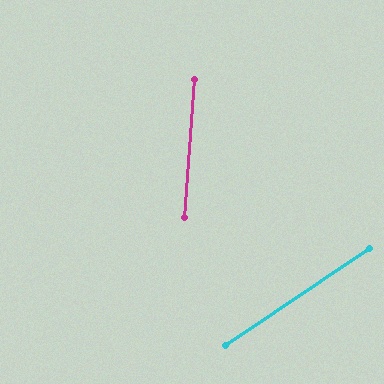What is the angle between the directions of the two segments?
Approximately 52 degrees.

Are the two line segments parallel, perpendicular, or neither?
Neither parallel nor perpendicular — they differ by about 52°.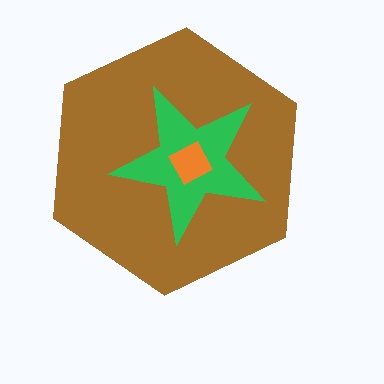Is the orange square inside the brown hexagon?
Yes.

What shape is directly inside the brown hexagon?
The green star.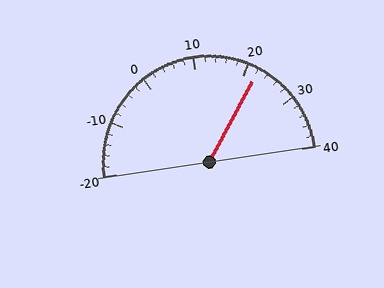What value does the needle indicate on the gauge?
The needle indicates approximately 22.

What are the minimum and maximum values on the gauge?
The gauge ranges from -20 to 40.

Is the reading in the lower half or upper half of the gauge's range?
The reading is in the upper half of the range (-20 to 40).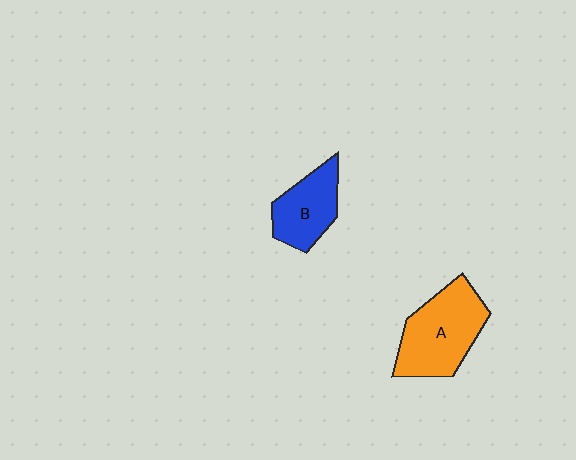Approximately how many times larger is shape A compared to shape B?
Approximately 1.5 times.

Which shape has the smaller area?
Shape B (blue).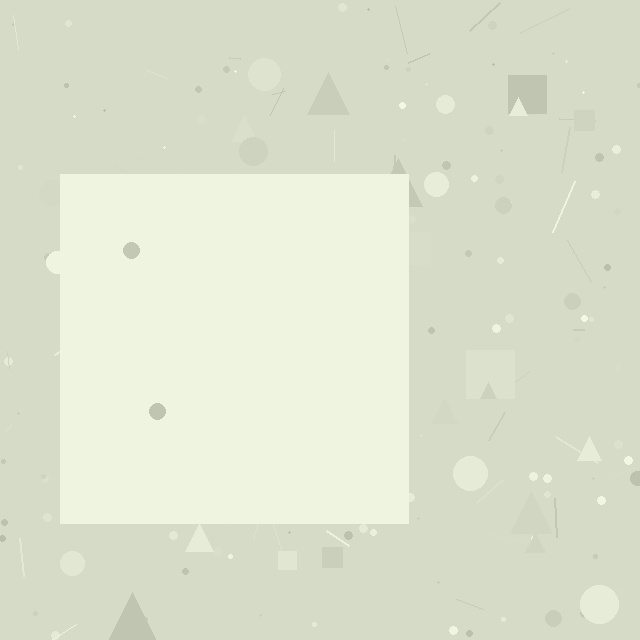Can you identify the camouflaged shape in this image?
The camouflaged shape is a square.